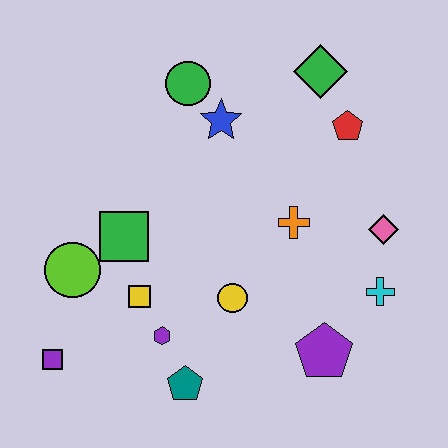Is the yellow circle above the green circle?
No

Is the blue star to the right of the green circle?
Yes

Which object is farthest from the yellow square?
The green diamond is farthest from the yellow square.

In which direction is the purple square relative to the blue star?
The purple square is below the blue star.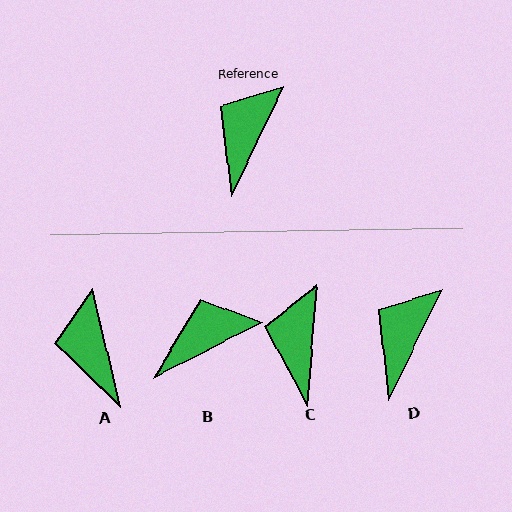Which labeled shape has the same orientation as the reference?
D.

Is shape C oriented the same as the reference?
No, it is off by about 21 degrees.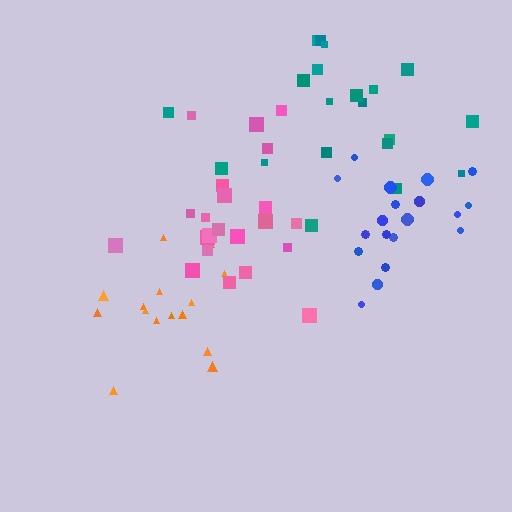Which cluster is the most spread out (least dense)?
Orange.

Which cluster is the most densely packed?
Pink.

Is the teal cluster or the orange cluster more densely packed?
Teal.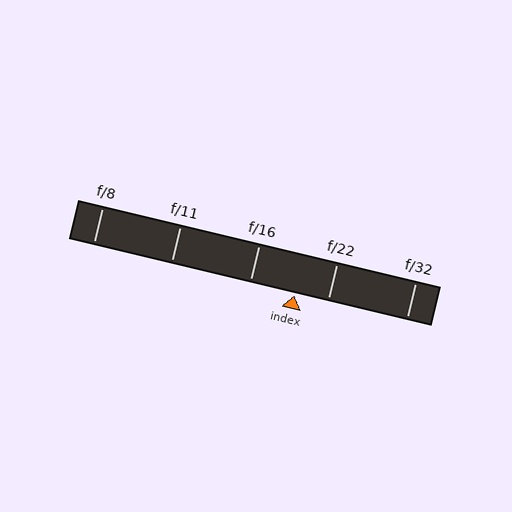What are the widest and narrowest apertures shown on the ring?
The widest aperture shown is f/8 and the narrowest is f/32.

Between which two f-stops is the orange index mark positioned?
The index mark is between f/16 and f/22.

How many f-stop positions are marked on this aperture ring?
There are 5 f-stop positions marked.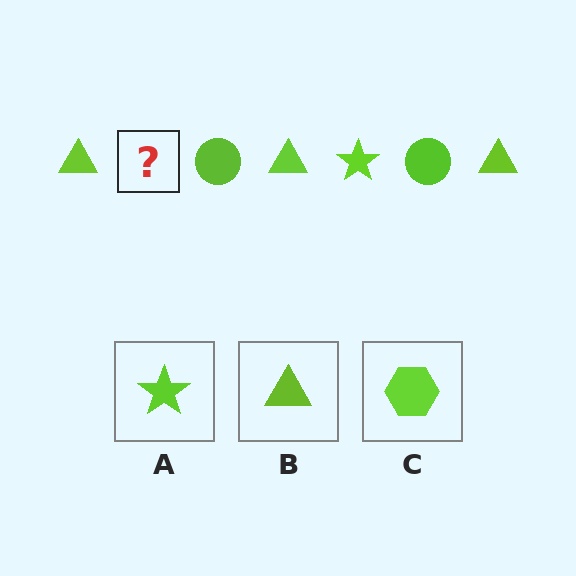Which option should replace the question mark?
Option A.